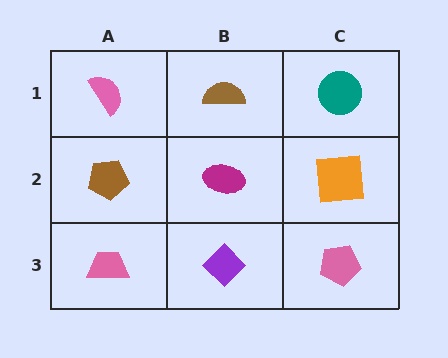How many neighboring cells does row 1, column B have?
3.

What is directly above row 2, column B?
A brown semicircle.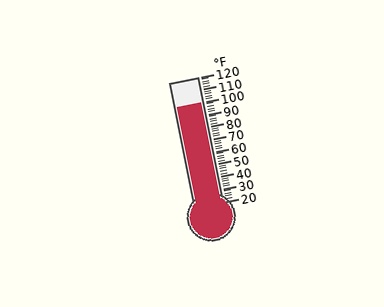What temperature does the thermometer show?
The thermometer shows approximately 100°F.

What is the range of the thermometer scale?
The thermometer scale ranges from 20°F to 120°F.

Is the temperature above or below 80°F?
The temperature is above 80°F.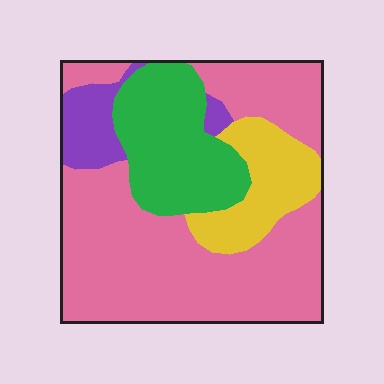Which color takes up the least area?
Purple, at roughly 10%.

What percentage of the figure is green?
Green takes up about one fifth (1/5) of the figure.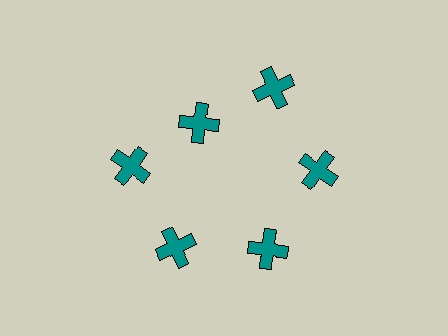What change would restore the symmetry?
The symmetry would be restored by moving it outward, back onto the ring so that all 6 crosses sit at equal angles and equal distance from the center.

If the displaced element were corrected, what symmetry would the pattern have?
It would have 6-fold rotational symmetry — the pattern would map onto itself every 60 degrees.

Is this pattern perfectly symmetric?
No. The 6 teal crosses are arranged in a ring, but one element near the 11 o'clock position is pulled inward toward the center, breaking the 6-fold rotational symmetry.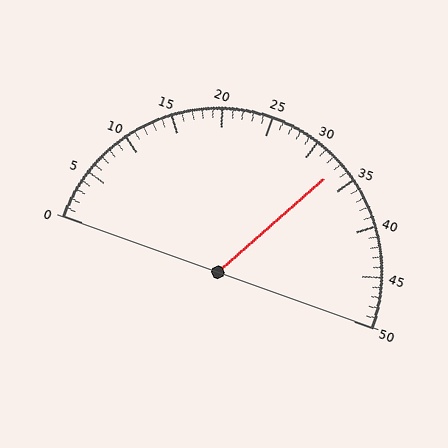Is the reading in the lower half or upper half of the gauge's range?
The reading is in the upper half of the range (0 to 50).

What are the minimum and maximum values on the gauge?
The gauge ranges from 0 to 50.